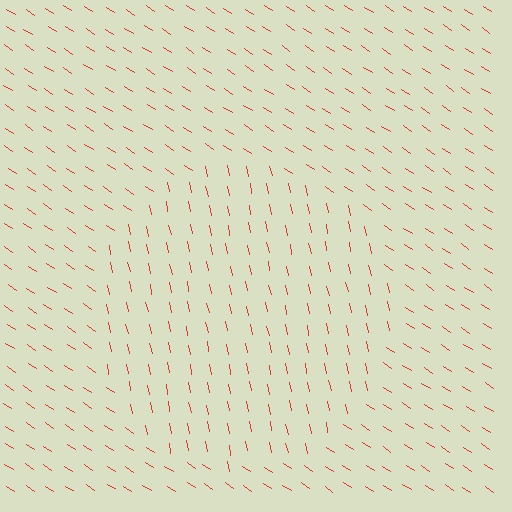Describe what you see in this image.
The image is filled with small red line segments. A circle region in the image has lines oriented differently from the surrounding lines, creating a visible texture boundary.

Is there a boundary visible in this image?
Yes, there is a texture boundary formed by a change in line orientation.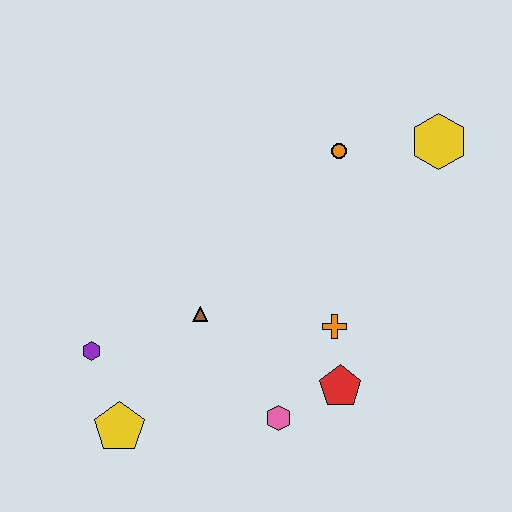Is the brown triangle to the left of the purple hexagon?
No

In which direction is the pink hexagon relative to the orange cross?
The pink hexagon is below the orange cross.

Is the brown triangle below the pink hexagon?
No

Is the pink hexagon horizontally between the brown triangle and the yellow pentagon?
No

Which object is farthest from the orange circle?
The yellow pentagon is farthest from the orange circle.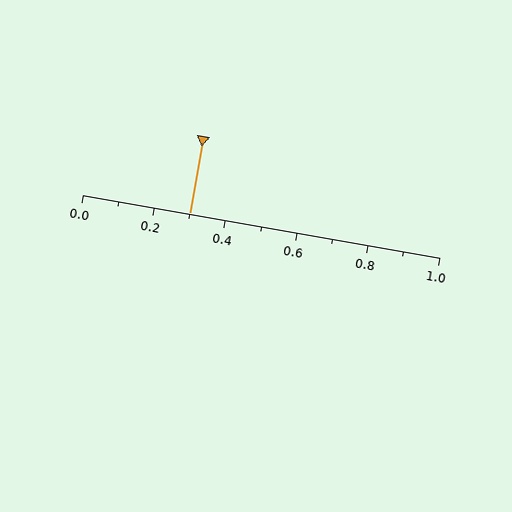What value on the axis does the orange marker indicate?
The marker indicates approximately 0.3.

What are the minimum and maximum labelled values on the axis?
The axis runs from 0.0 to 1.0.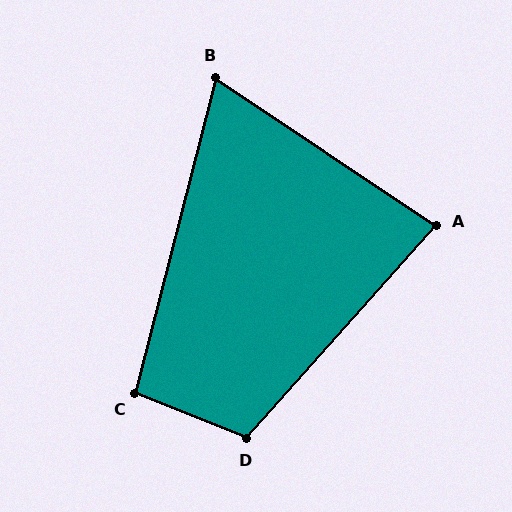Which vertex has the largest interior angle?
D, at approximately 109 degrees.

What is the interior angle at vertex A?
Approximately 82 degrees (acute).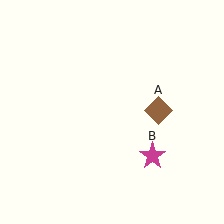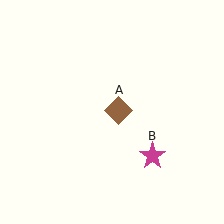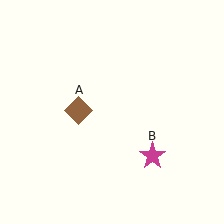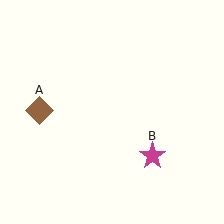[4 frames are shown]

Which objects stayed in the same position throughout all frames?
Magenta star (object B) remained stationary.